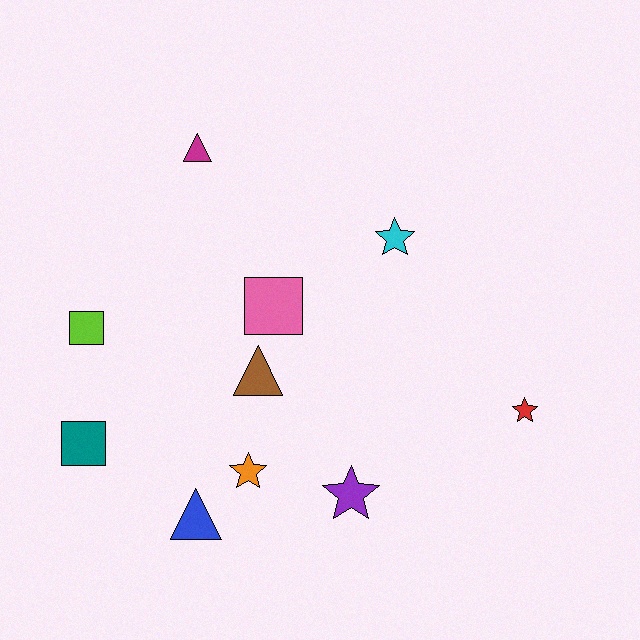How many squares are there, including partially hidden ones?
There are 3 squares.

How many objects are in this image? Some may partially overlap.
There are 10 objects.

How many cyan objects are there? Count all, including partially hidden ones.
There is 1 cyan object.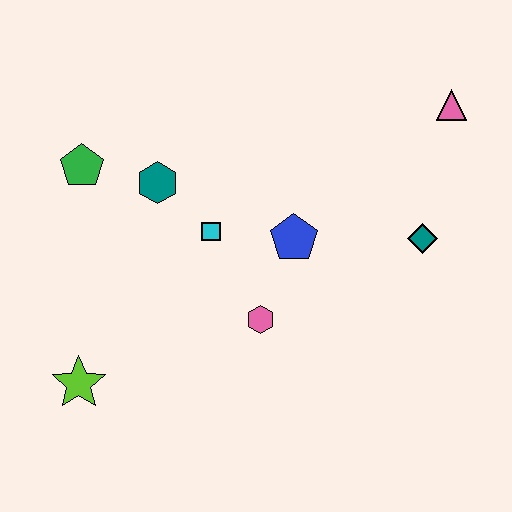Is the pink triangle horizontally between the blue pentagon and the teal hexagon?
No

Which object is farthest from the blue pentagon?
The lime star is farthest from the blue pentagon.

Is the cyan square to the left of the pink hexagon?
Yes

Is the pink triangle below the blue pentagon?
No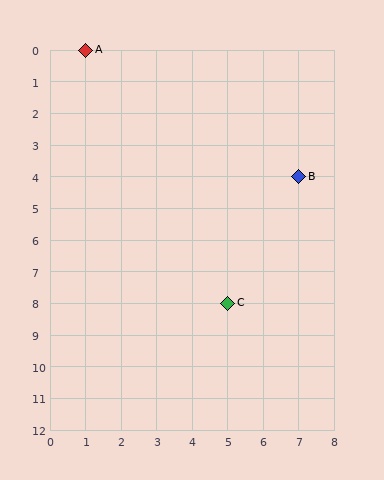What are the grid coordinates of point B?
Point B is at grid coordinates (7, 4).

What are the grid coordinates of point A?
Point A is at grid coordinates (1, 0).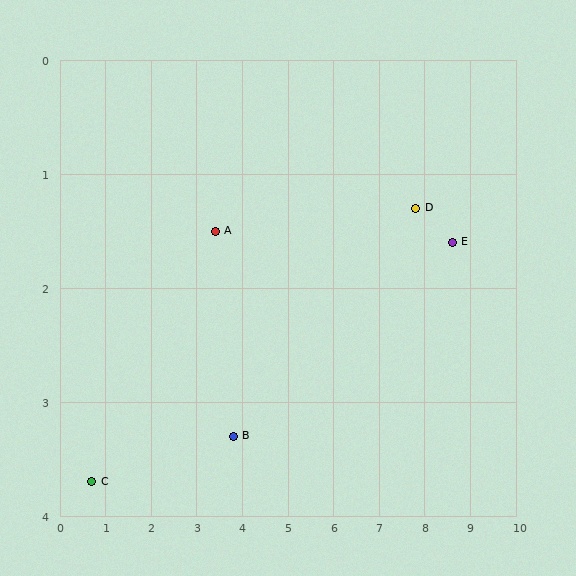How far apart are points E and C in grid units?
Points E and C are about 8.2 grid units apart.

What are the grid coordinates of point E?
Point E is at approximately (8.6, 1.6).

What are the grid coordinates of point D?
Point D is at approximately (7.8, 1.3).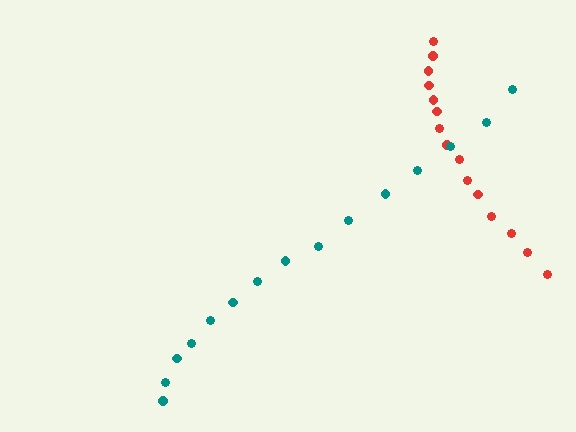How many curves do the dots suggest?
There are 2 distinct paths.